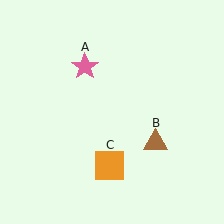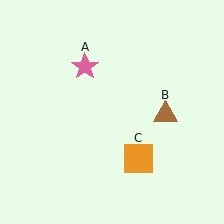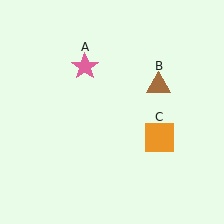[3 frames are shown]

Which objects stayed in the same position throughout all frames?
Pink star (object A) remained stationary.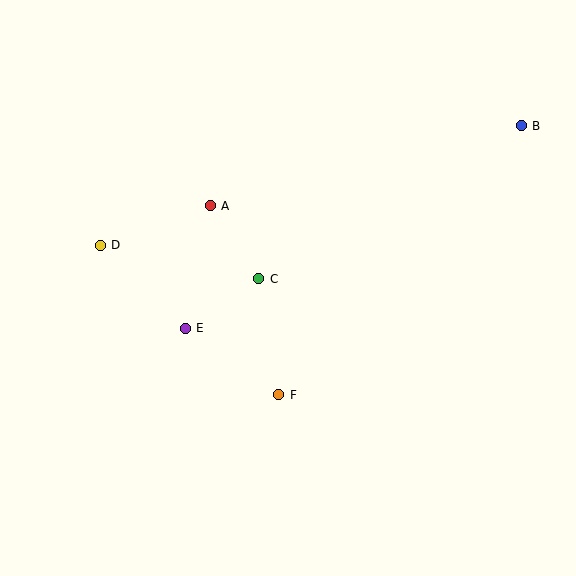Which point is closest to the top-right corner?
Point B is closest to the top-right corner.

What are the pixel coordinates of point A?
Point A is at (210, 206).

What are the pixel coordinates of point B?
Point B is at (521, 126).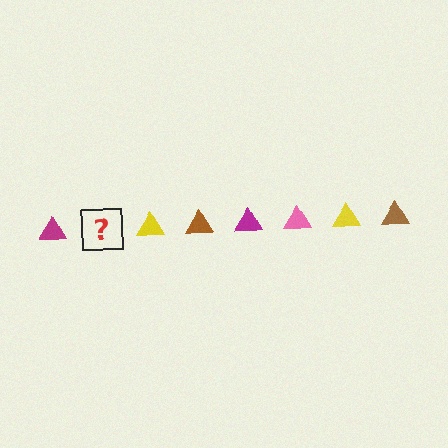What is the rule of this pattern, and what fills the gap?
The rule is that the pattern cycles through magenta, pink, yellow, brown triangles. The gap should be filled with a pink triangle.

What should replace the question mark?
The question mark should be replaced with a pink triangle.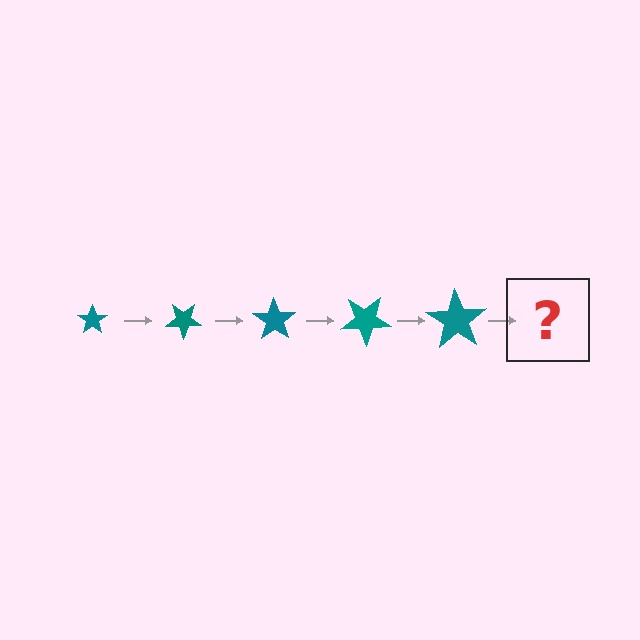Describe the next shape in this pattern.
It should be a star, larger than the previous one and rotated 175 degrees from the start.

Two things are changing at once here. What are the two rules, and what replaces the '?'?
The two rules are that the star grows larger each step and it rotates 35 degrees each step. The '?' should be a star, larger than the previous one and rotated 175 degrees from the start.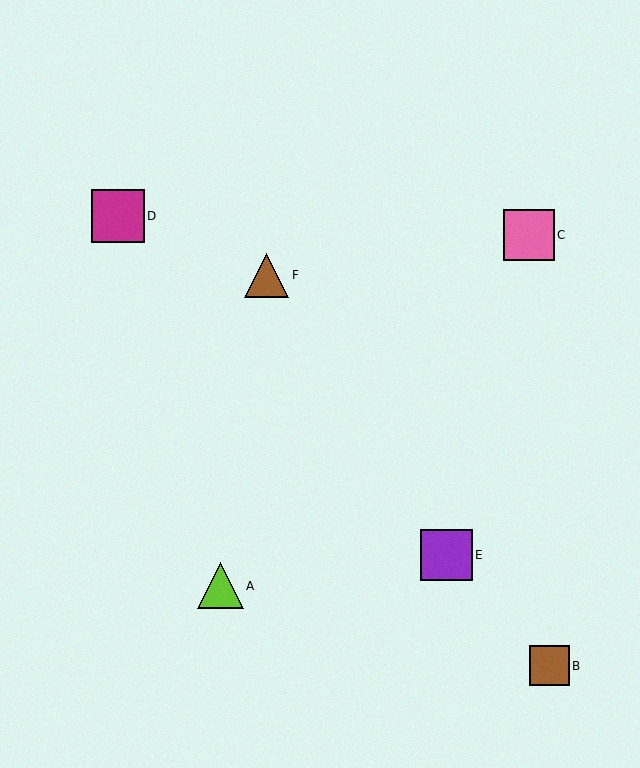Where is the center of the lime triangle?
The center of the lime triangle is at (220, 586).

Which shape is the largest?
The magenta square (labeled D) is the largest.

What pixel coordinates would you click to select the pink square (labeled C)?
Click at (529, 235) to select the pink square C.